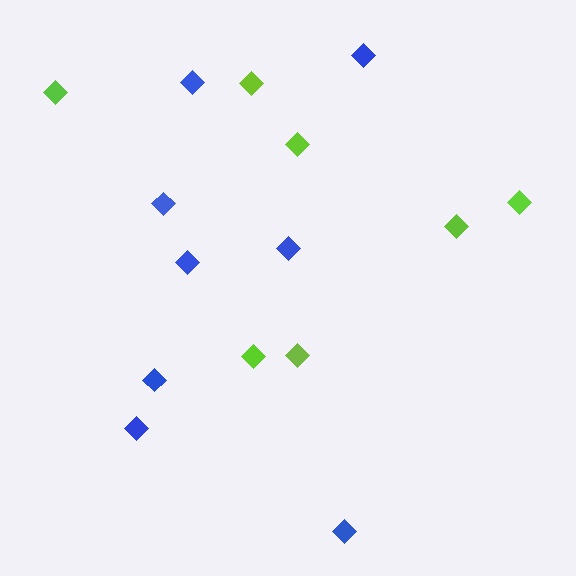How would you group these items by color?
There are 2 groups: one group of blue diamonds (8) and one group of lime diamonds (7).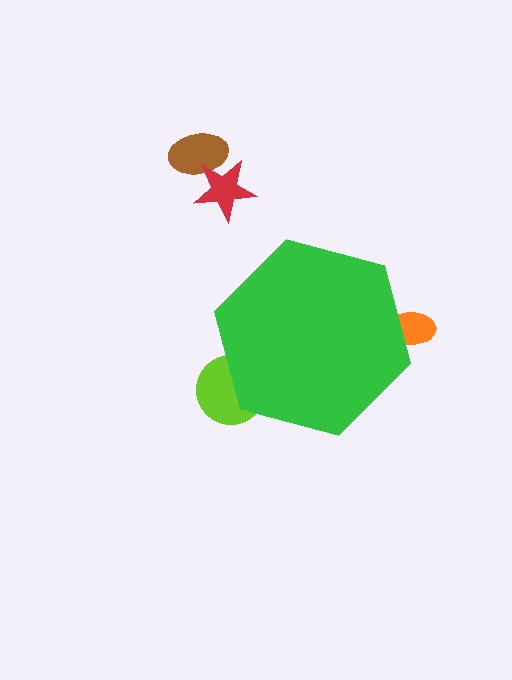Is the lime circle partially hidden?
Yes, the lime circle is partially hidden behind the green hexagon.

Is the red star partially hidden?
No, the red star is fully visible.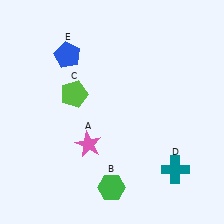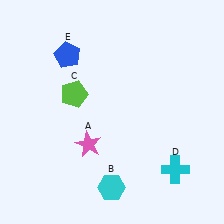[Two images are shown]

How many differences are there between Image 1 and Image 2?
There are 2 differences between the two images.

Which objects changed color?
B changed from green to cyan. D changed from teal to cyan.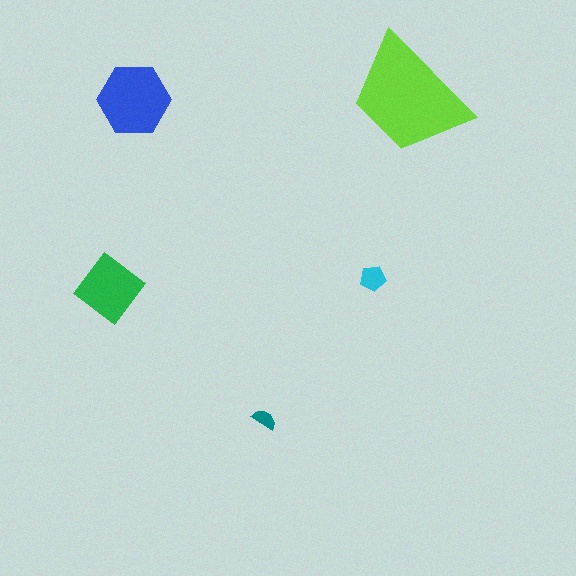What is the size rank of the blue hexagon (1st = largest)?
2nd.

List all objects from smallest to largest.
The teal semicircle, the cyan pentagon, the green diamond, the blue hexagon, the lime trapezoid.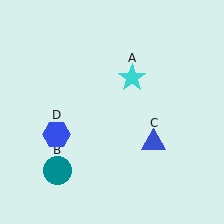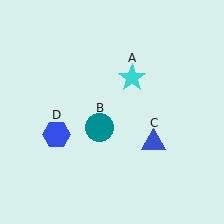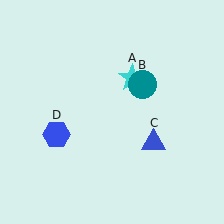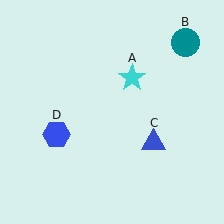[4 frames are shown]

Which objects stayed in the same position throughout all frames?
Cyan star (object A) and blue triangle (object C) and blue hexagon (object D) remained stationary.